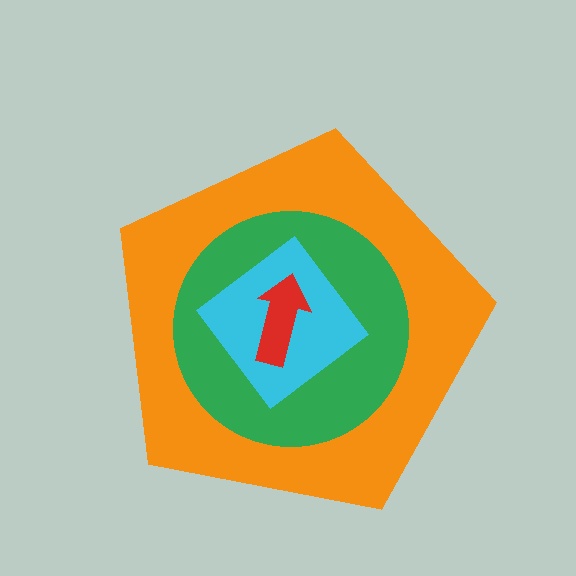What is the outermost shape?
The orange pentagon.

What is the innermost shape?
The red arrow.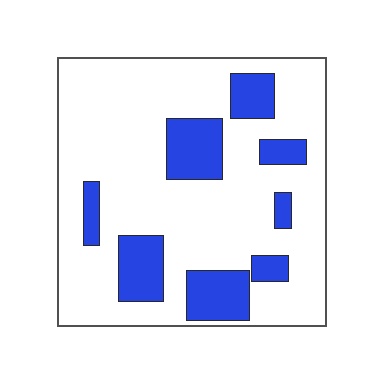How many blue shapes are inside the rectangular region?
8.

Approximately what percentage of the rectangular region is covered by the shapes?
Approximately 20%.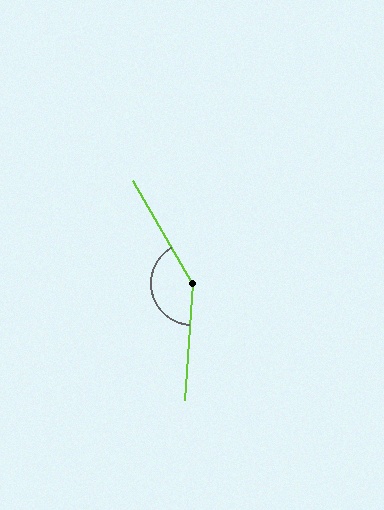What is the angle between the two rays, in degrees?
Approximately 146 degrees.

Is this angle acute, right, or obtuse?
It is obtuse.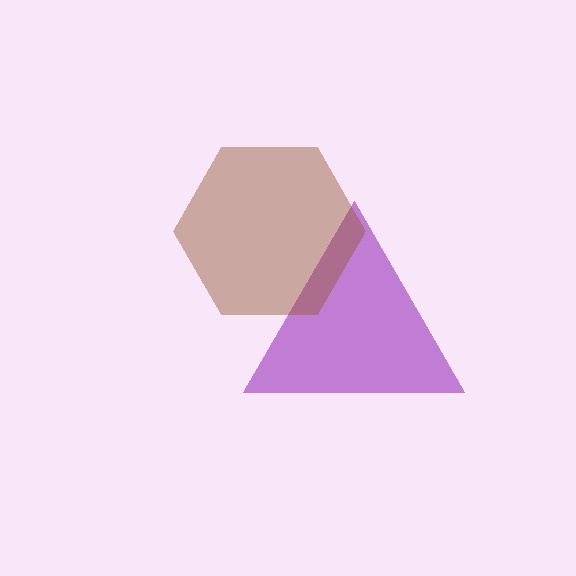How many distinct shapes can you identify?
There are 2 distinct shapes: a purple triangle, a brown hexagon.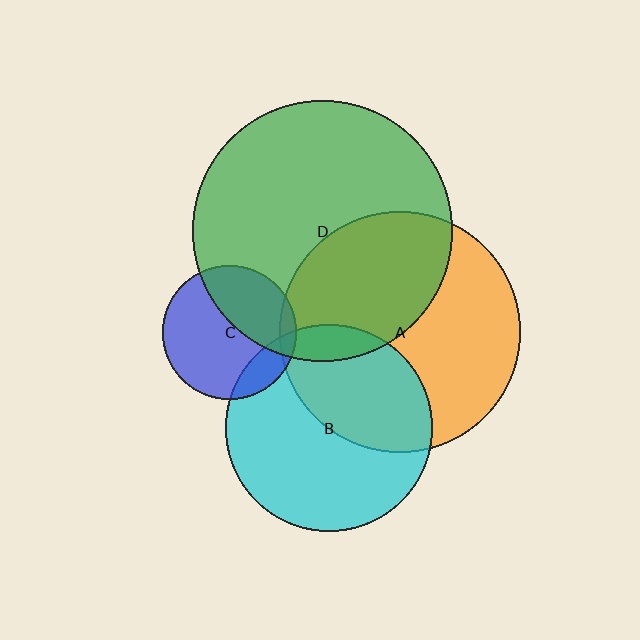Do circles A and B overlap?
Yes.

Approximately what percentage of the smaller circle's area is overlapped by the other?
Approximately 40%.